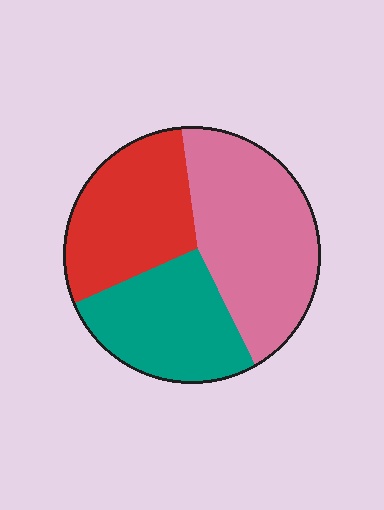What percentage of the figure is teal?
Teal covers 29% of the figure.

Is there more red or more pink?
Pink.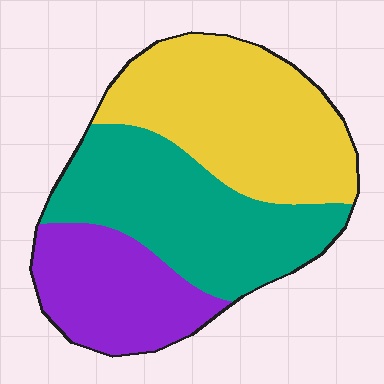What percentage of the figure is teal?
Teal covers roughly 35% of the figure.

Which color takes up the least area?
Purple, at roughly 25%.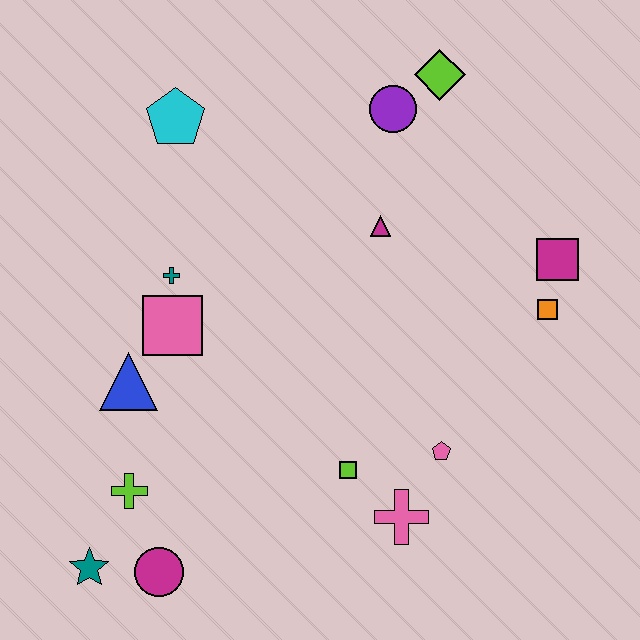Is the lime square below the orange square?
Yes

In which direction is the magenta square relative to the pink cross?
The magenta square is above the pink cross.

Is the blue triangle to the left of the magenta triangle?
Yes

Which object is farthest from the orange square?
The teal star is farthest from the orange square.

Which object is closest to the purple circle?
The lime diamond is closest to the purple circle.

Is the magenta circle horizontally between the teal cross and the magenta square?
No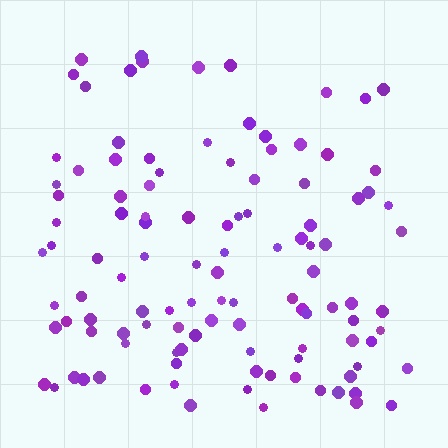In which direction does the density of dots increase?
From top to bottom, with the bottom side densest.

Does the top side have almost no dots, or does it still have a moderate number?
Still a moderate number, just noticeably fewer than the bottom.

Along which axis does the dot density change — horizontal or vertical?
Vertical.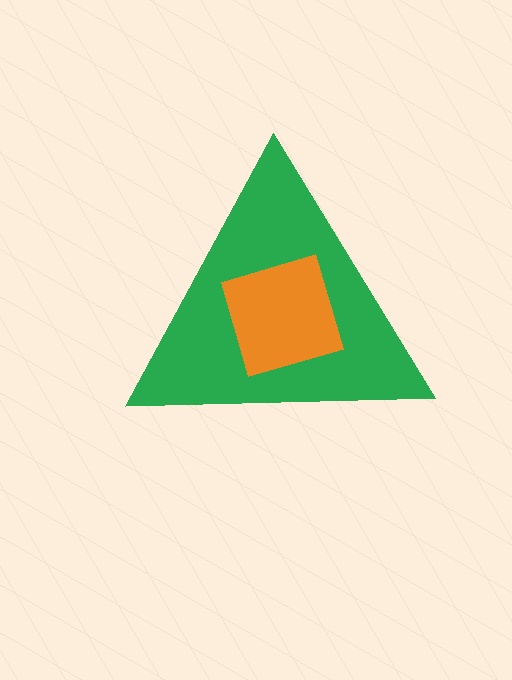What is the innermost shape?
The orange square.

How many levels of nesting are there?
2.